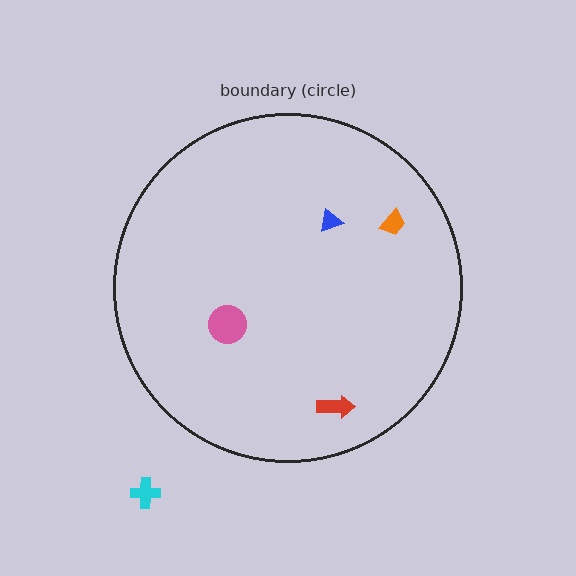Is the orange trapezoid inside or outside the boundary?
Inside.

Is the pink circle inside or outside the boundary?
Inside.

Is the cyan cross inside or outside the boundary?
Outside.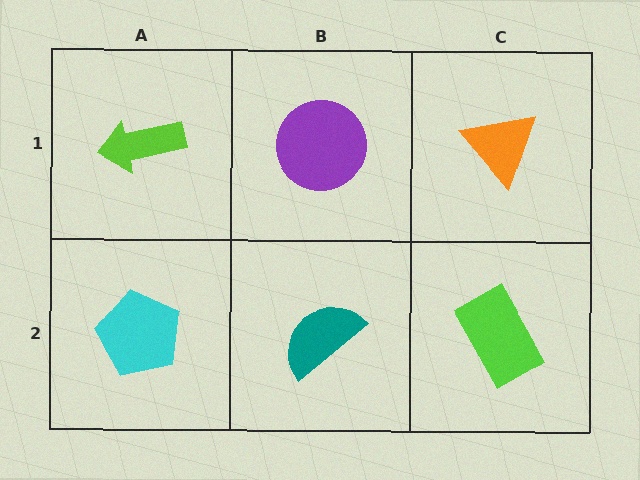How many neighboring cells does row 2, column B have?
3.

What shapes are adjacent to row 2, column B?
A purple circle (row 1, column B), a cyan pentagon (row 2, column A), a lime rectangle (row 2, column C).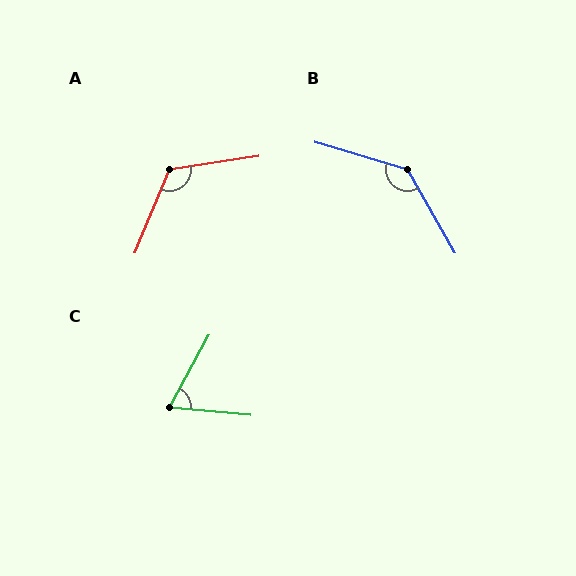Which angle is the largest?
B, at approximately 136 degrees.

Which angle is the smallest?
C, at approximately 67 degrees.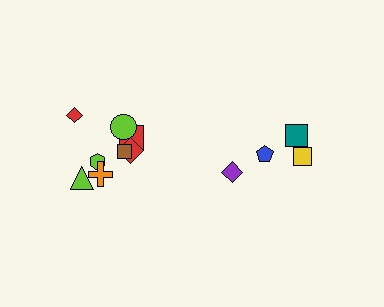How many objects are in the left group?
There are 8 objects.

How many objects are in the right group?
There are 4 objects.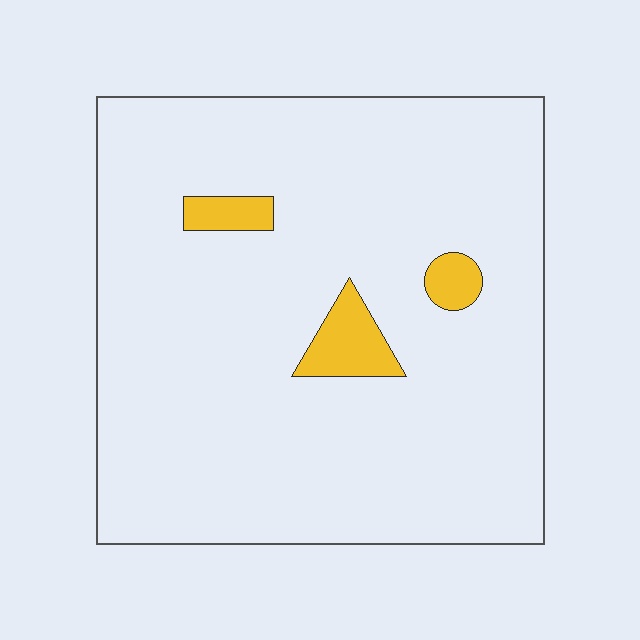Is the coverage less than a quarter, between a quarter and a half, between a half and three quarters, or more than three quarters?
Less than a quarter.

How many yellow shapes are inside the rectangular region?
3.